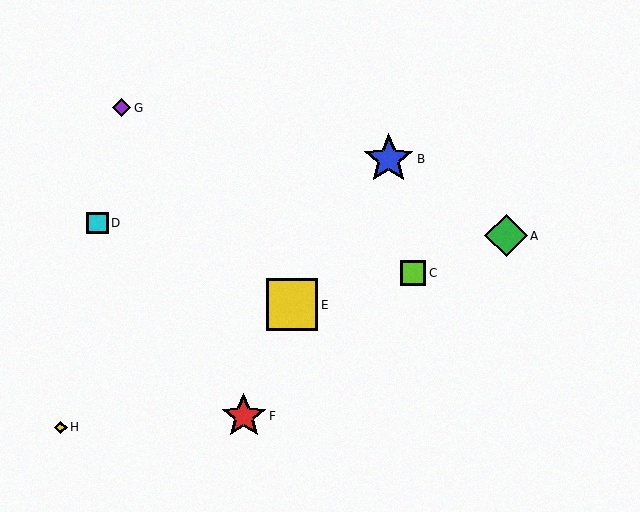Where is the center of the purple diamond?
The center of the purple diamond is at (122, 108).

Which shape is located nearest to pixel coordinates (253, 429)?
The red star (labeled F) at (244, 416) is nearest to that location.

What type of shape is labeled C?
Shape C is a lime square.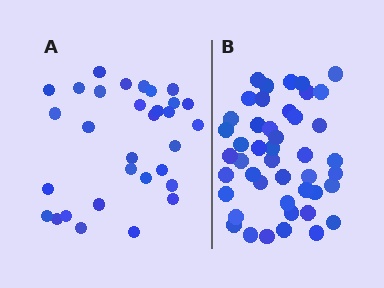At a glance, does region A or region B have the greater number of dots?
Region B (the right region) has more dots.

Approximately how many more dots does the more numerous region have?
Region B has approximately 15 more dots than region A.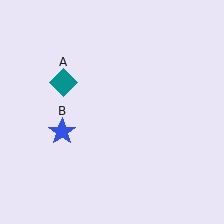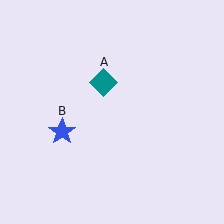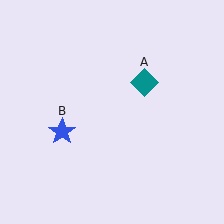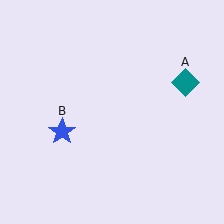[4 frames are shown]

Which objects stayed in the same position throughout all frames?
Blue star (object B) remained stationary.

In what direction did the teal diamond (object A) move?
The teal diamond (object A) moved right.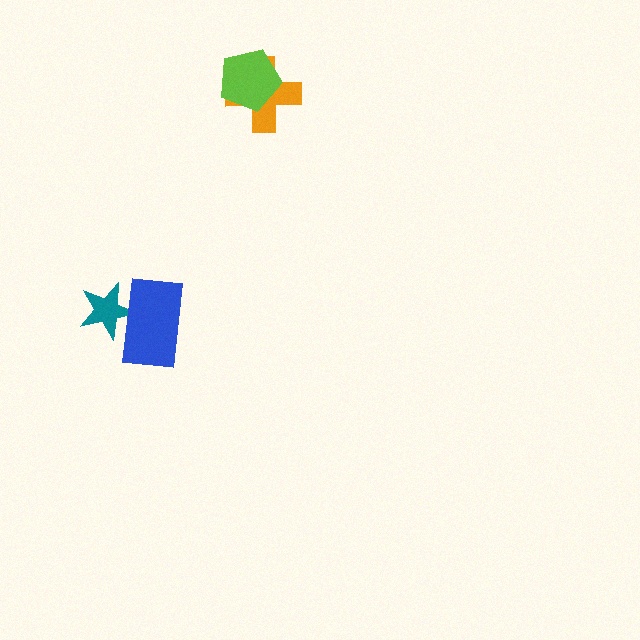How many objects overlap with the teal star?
1 object overlaps with the teal star.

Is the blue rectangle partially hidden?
No, no other shape covers it.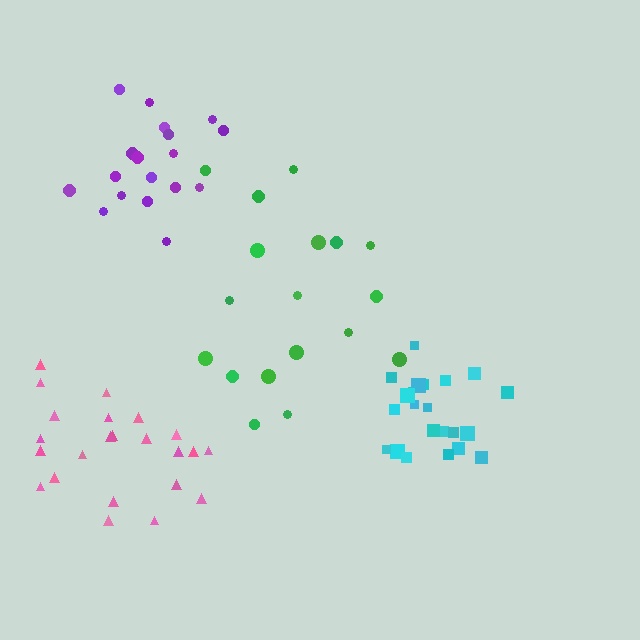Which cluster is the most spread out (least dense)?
Green.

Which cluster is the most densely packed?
Cyan.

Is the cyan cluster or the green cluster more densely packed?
Cyan.